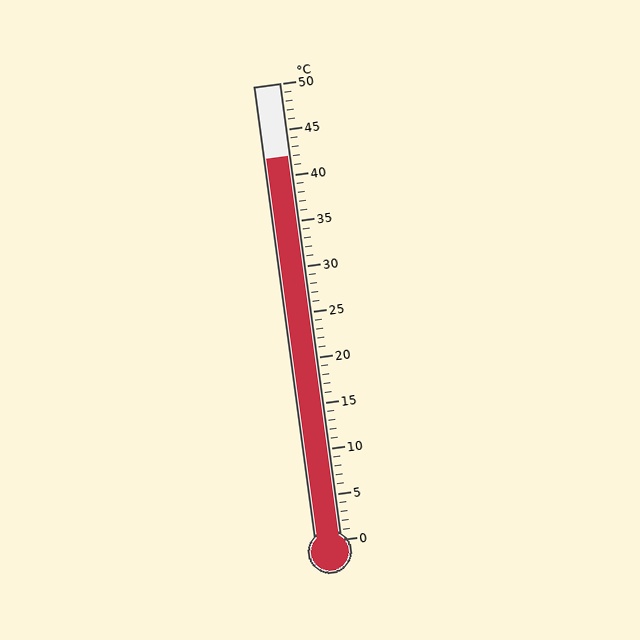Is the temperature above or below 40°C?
The temperature is above 40°C.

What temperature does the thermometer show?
The thermometer shows approximately 42°C.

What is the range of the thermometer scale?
The thermometer scale ranges from 0°C to 50°C.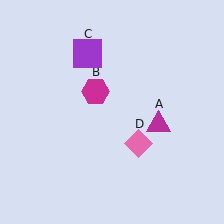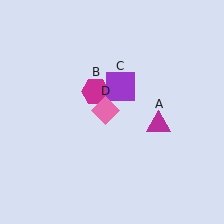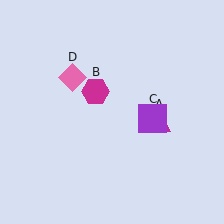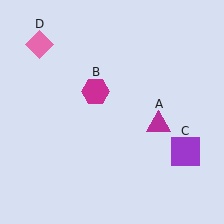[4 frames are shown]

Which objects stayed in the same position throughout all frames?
Magenta triangle (object A) and magenta hexagon (object B) remained stationary.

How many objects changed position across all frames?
2 objects changed position: purple square (object C), pink diamond (object D).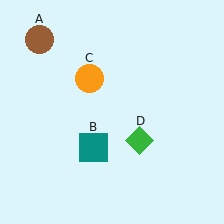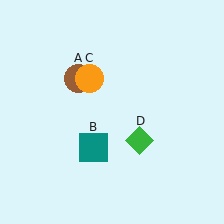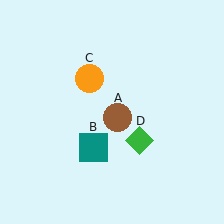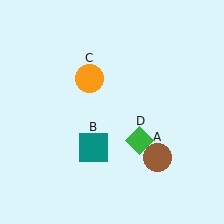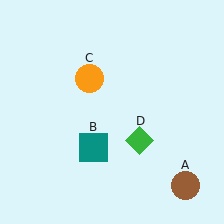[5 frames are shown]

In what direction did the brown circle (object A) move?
The brown circle (object A) moved down and to the right.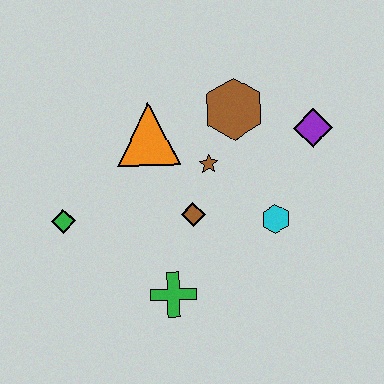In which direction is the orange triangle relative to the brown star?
The orange triangle is to the left of the brown star.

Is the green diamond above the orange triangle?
No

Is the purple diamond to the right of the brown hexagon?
Yes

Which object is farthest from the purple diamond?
The green diamond is farthest from the purple diamond.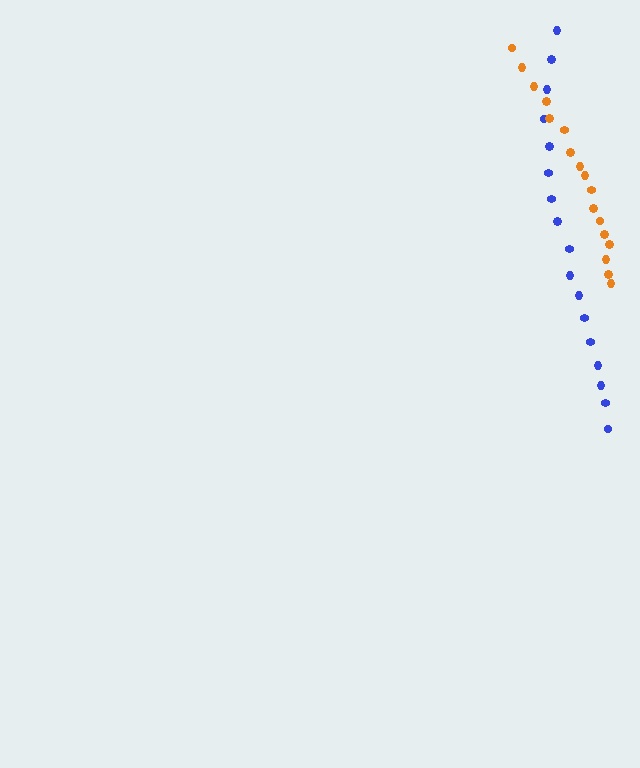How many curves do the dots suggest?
There are 2 distinct paths.